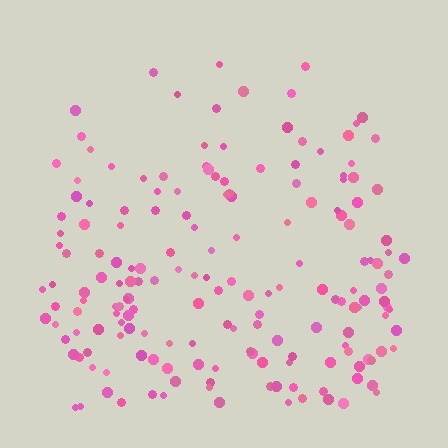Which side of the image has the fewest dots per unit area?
The top.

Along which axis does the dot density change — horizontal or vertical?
Vertical.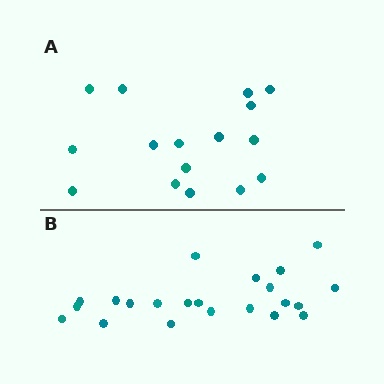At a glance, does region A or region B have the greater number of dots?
Region B (the bottom region) has more dots.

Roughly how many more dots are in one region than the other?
Region B has about 6 more dots than region A.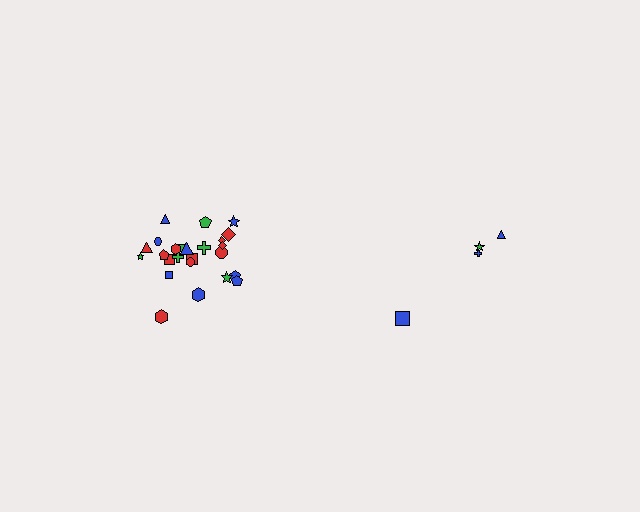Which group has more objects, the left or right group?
The left group.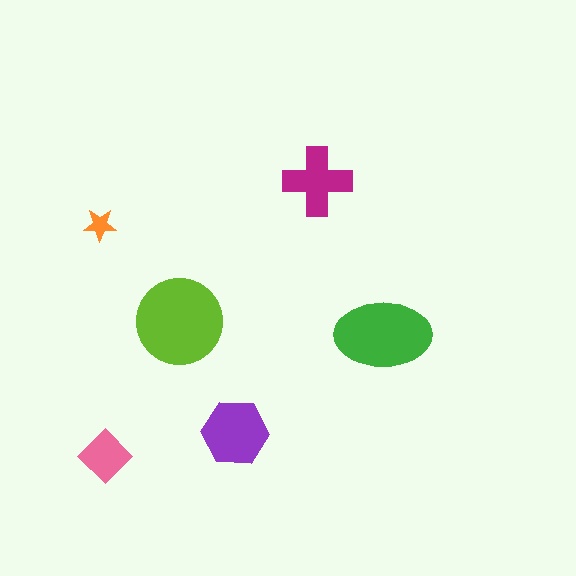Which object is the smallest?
The orange star.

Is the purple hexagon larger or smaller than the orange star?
Larger.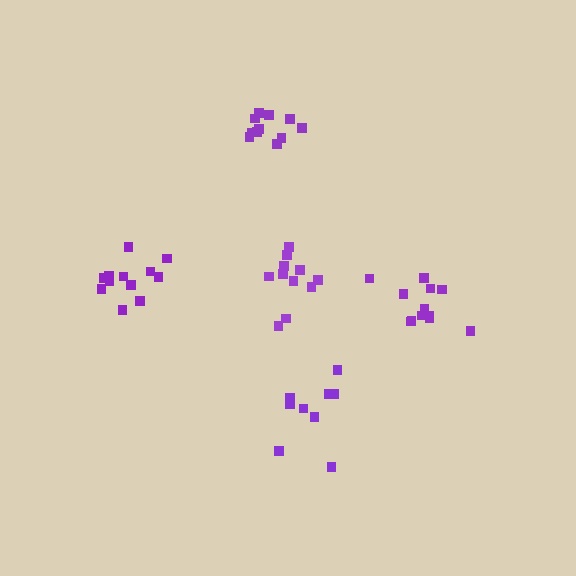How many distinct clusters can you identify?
There are 5 distinct clusters.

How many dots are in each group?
Group 1: 9 dots, Group 2: 11 dots, Group 3: 11 dots, Group 4: 12 dots, Group 5: 12 dots (55 total).